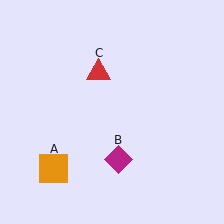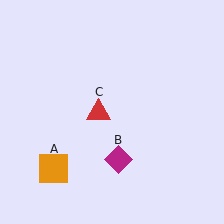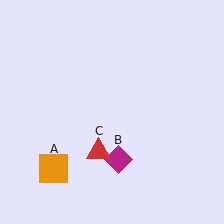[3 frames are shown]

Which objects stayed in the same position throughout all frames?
Orange square (object A) and magenta diamond (object B) remained stationary.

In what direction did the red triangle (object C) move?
The red triangle (object C) moved down.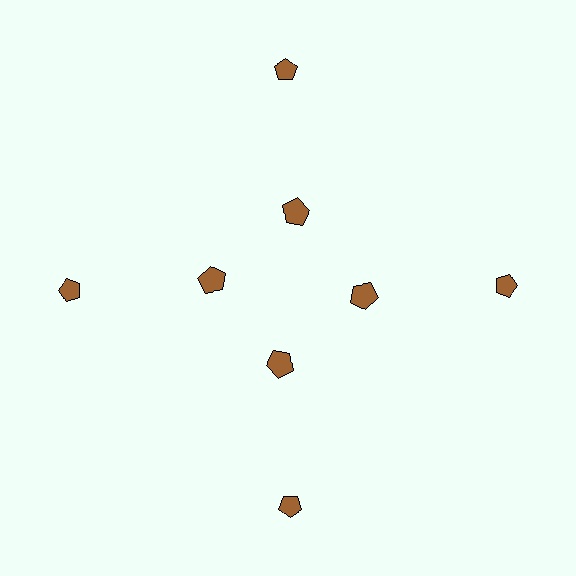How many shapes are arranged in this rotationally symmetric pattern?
There are 8 shapes, arranged in 4 groups of 2.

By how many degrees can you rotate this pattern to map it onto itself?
The pattern maps onto itself every 90 degrees of rotation.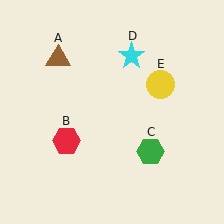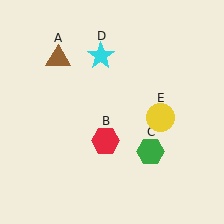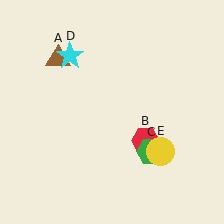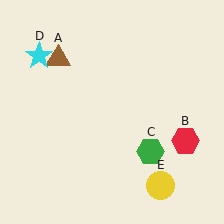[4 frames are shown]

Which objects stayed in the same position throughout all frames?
Brown triangle (object A) and green hexagon (object C) remained stationary.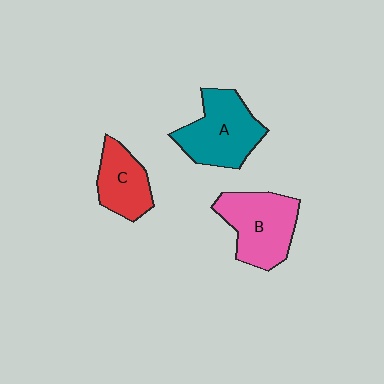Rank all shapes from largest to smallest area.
From largest to smallest: B (pink), A (teal), C (red).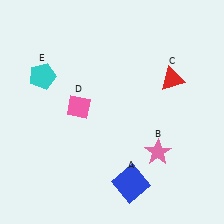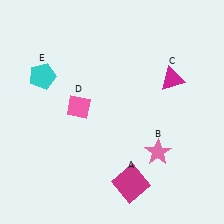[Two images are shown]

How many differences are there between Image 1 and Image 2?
There are 2 differences between the two images.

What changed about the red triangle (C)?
In Image 1, C is red. In Image 2, it changed to magenta.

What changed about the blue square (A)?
In Image 1, A is blue. In Image 2, it changed to magenta.